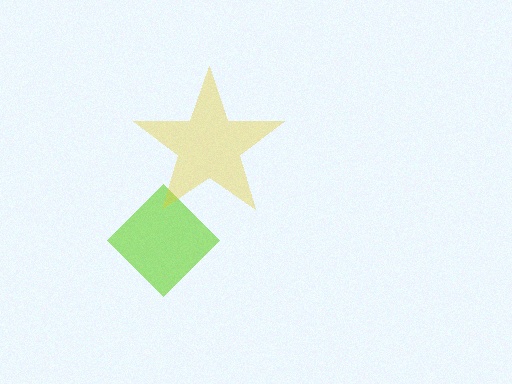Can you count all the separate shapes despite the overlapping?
Yes, there are 2 separate shapes.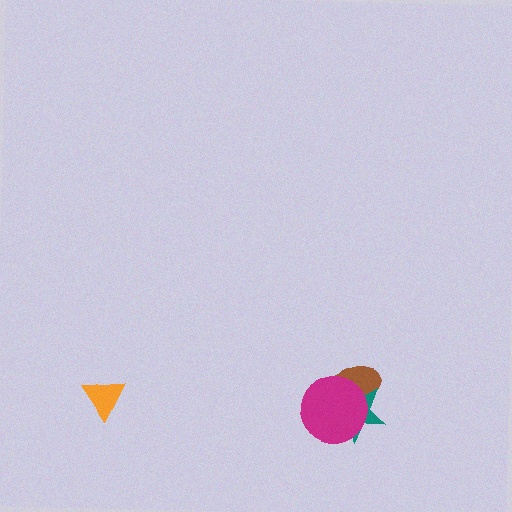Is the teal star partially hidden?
Yes, it is partially covered by another shape.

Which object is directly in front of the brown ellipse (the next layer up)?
The teal star is directly in front of the brown ellipse.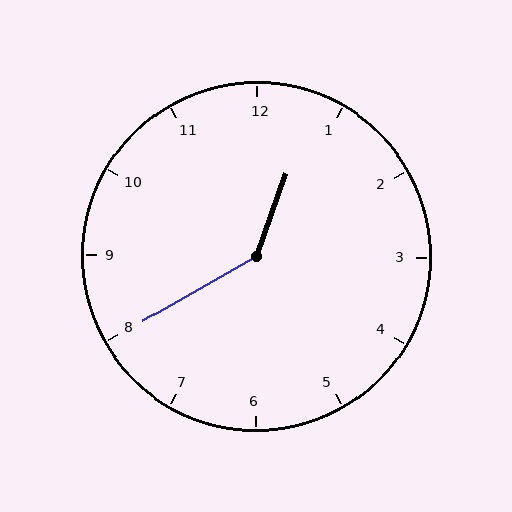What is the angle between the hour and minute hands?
Approximately 140 degrees.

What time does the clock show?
12:40.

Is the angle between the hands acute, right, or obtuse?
It is obtuse.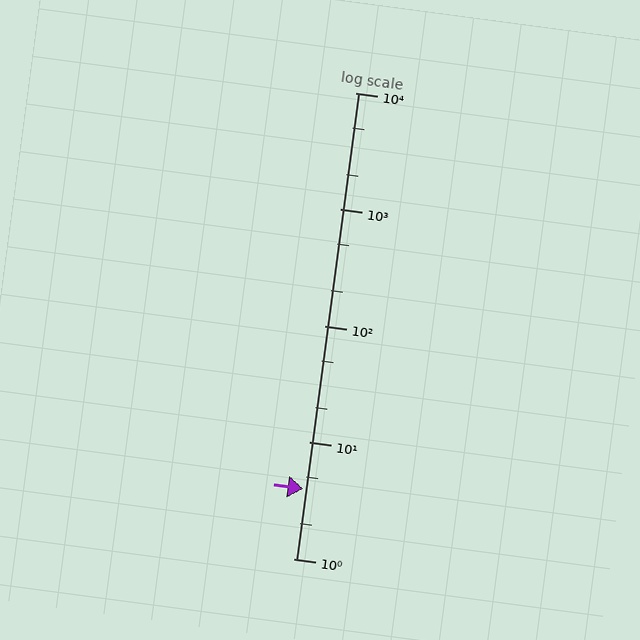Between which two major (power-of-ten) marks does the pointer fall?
The pointer is between 1 and 10.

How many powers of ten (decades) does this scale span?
The scale spans 4 decades, from 1 to 10000.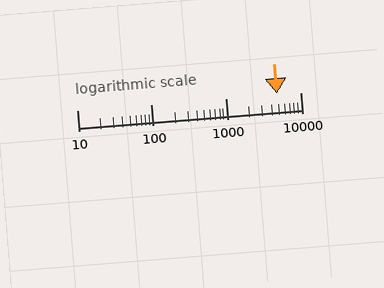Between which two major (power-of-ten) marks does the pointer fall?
The pointer is between 1000 and 10000.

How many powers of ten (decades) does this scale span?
The scale spans 3 decades, from 10 to 10000.